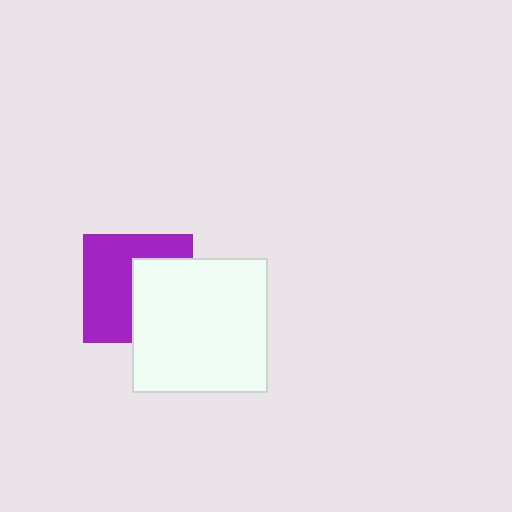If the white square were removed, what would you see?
You would see the complete purple square.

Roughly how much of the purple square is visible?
About half of it is visible (roughly 56%).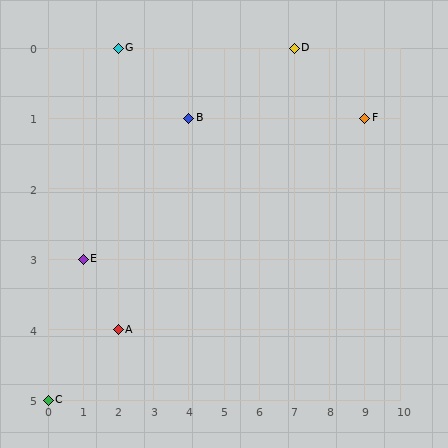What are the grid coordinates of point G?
Point G is at grid coordinates (2, 0).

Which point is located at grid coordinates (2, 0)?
Point G is at (2, 0).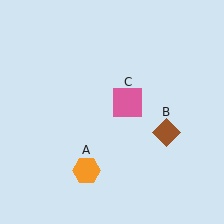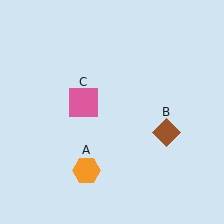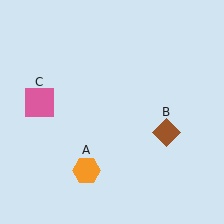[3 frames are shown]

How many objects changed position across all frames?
1 object changed position: pink square (object C).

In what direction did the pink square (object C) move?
The pink square (object C) moved left.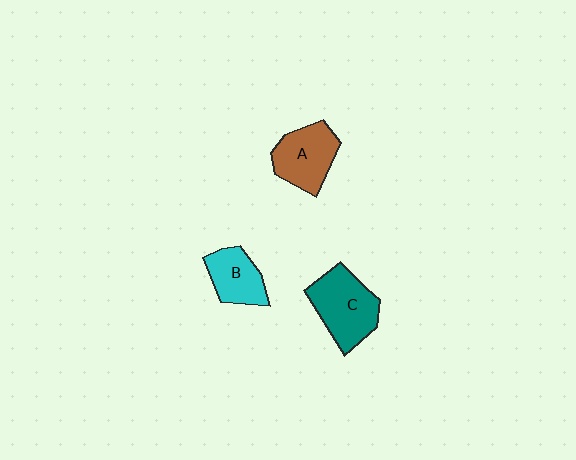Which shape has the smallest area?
Shape B (cyan).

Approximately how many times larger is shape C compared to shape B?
Approximately 1.5 times.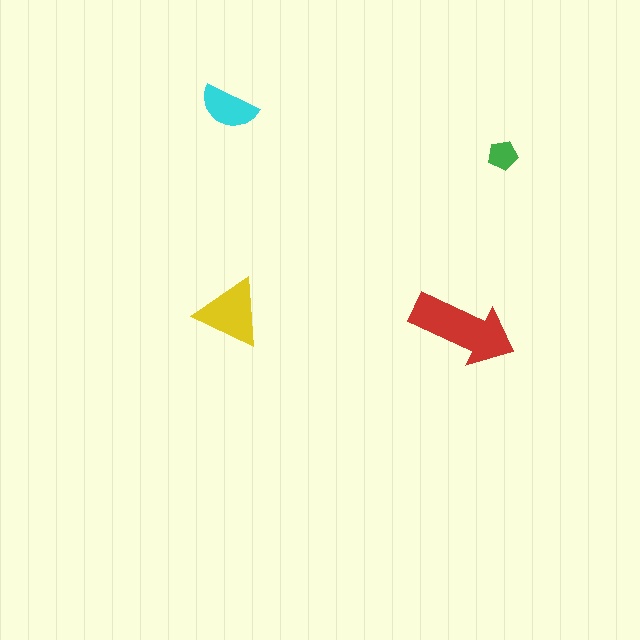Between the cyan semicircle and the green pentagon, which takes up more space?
The cyan semicircle.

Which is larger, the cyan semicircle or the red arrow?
The red arrow.